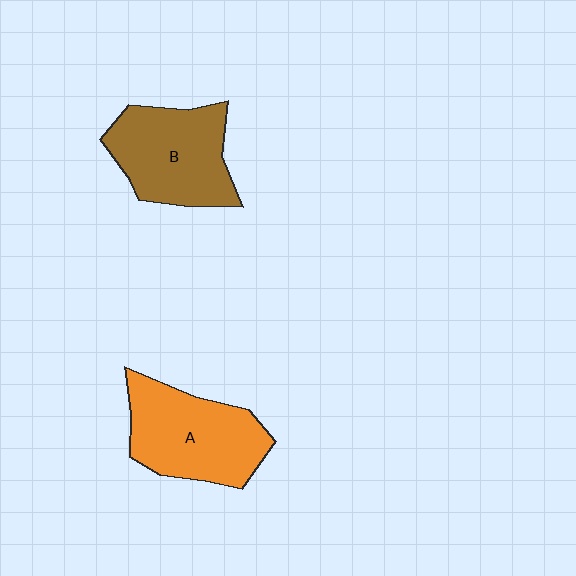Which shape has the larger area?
Shape A (orange).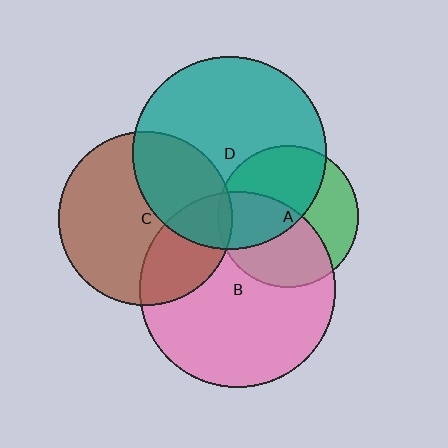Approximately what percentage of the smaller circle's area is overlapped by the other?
Approximately 5%.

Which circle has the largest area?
Circle B (pink).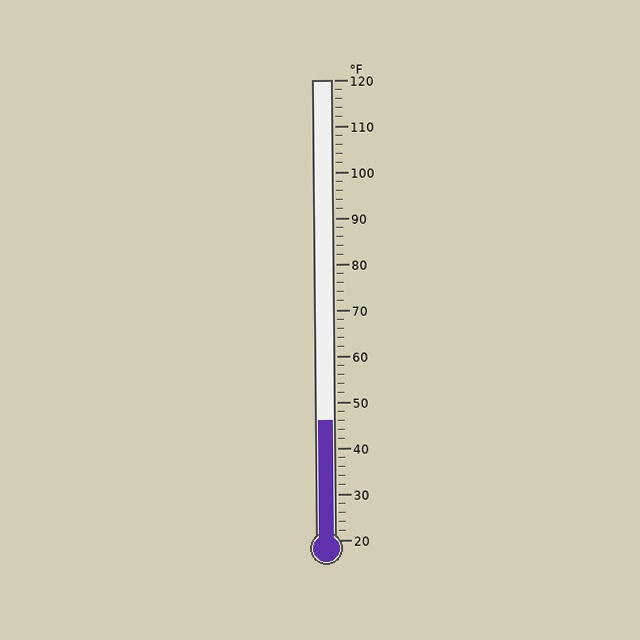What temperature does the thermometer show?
The thermometer shows approximately 46°F.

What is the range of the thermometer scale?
The thermometer scale ranges from 20°F to 120°F.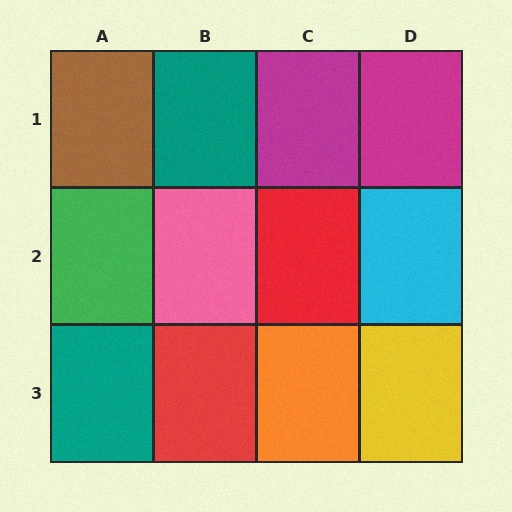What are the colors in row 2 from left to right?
Green, pink, red, cyan.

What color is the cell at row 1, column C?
Magenta.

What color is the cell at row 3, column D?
Yellow.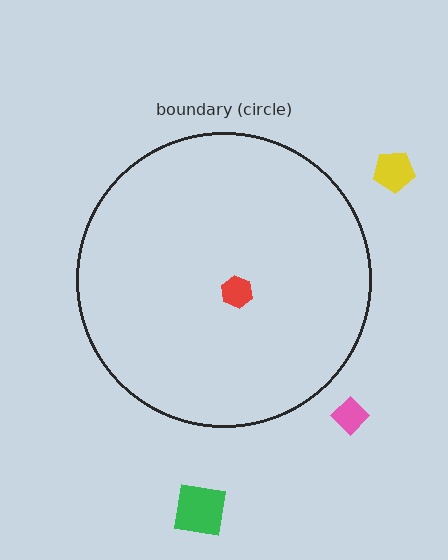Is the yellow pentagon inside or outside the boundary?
Outside.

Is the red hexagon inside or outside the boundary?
Inside.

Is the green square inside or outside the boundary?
Outside.